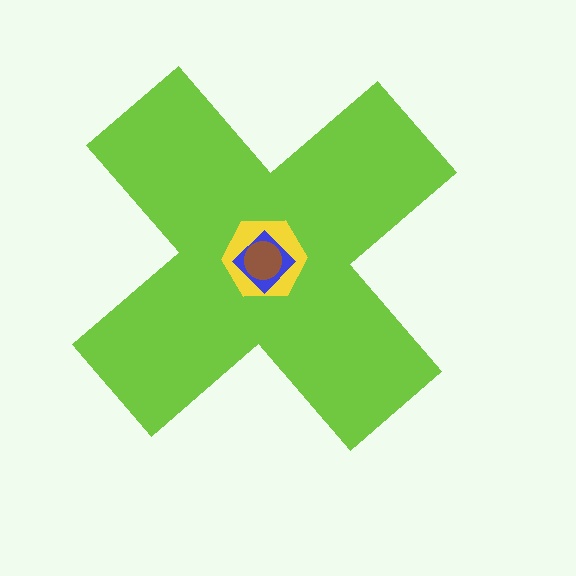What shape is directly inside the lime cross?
The yellow hexagon.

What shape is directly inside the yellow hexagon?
The blue diamond.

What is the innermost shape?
The brown circle.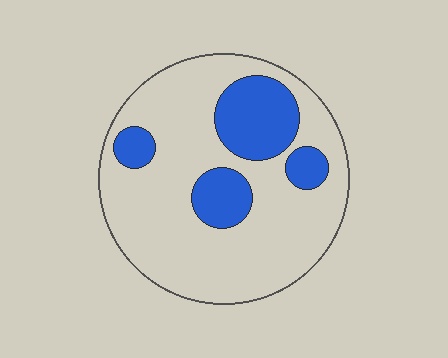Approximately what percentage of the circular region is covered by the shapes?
Approximately 25%.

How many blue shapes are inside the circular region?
4.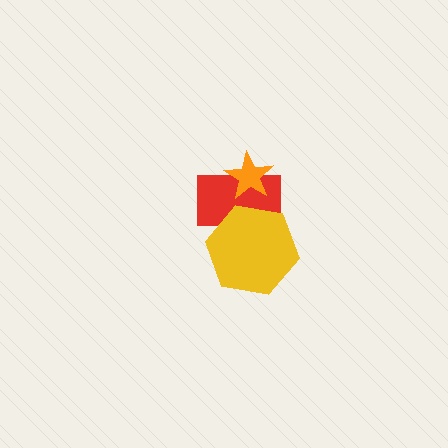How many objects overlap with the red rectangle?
2 objects overlap with the red rectangle.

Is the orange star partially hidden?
No, no other shape covers it.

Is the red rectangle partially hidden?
Yes, it is partially covered by another shape.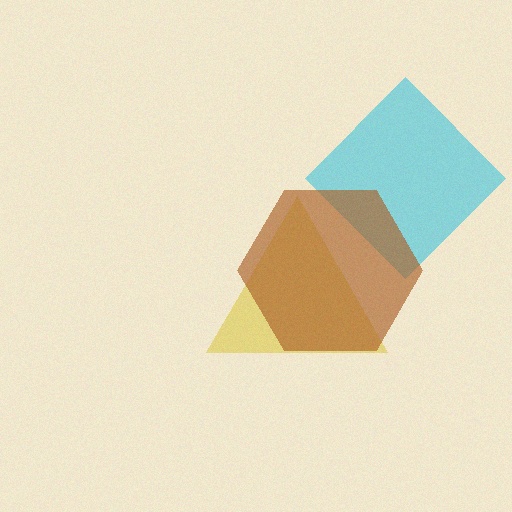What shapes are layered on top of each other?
The layered shapes are: a yellow triangle, a cyan diamond, a brown hexagon.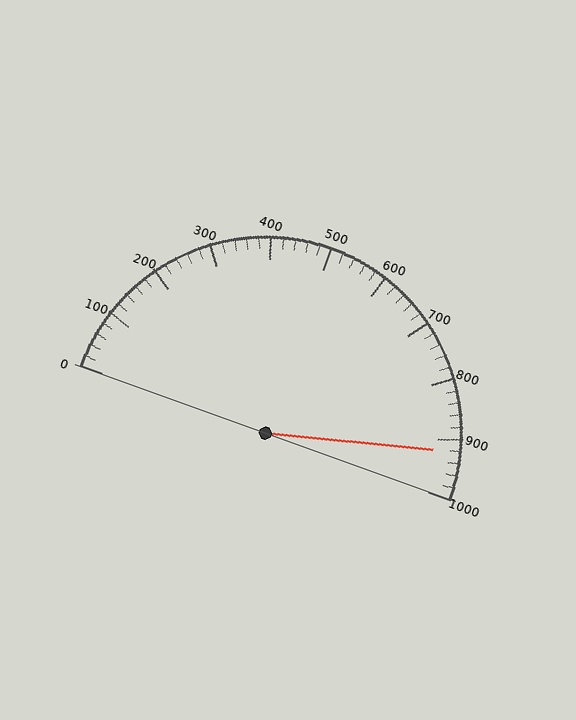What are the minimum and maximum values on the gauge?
The gauge ranges from 0 to 1000.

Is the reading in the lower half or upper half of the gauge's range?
The reading is in the upper half of the range (0 to 1000).